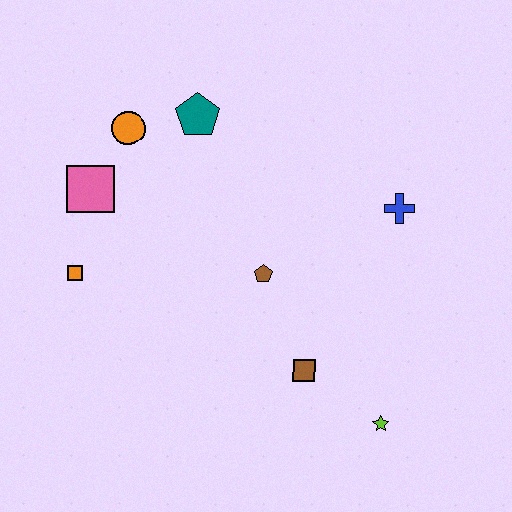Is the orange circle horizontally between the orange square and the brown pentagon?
Yes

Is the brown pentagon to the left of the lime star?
Yes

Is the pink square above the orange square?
Yes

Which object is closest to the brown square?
The lime star is closest to the brown square.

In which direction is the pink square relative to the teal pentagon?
The pink square is to the left of the teal pentagon.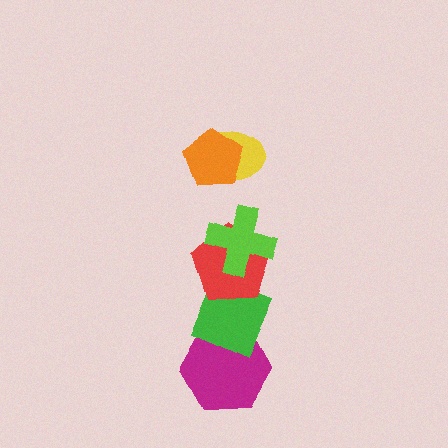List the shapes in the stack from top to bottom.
From top to bottom: the orange pentagon, the yellow ellipse, the lime cross, the red pentagon, the green diamond, the magenta hexagon.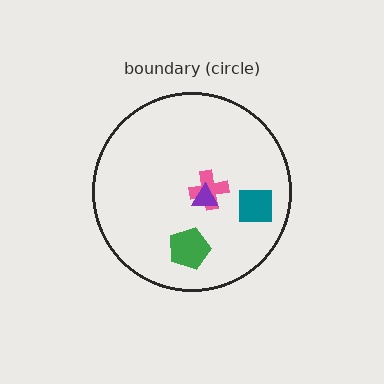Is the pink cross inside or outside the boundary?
Inside.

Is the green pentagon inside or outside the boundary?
Inside.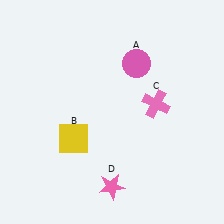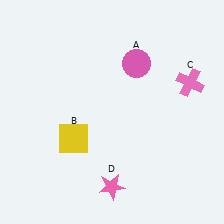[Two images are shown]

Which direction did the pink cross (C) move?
The pink cross (C) moved right.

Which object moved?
The pink cross (C) moved right.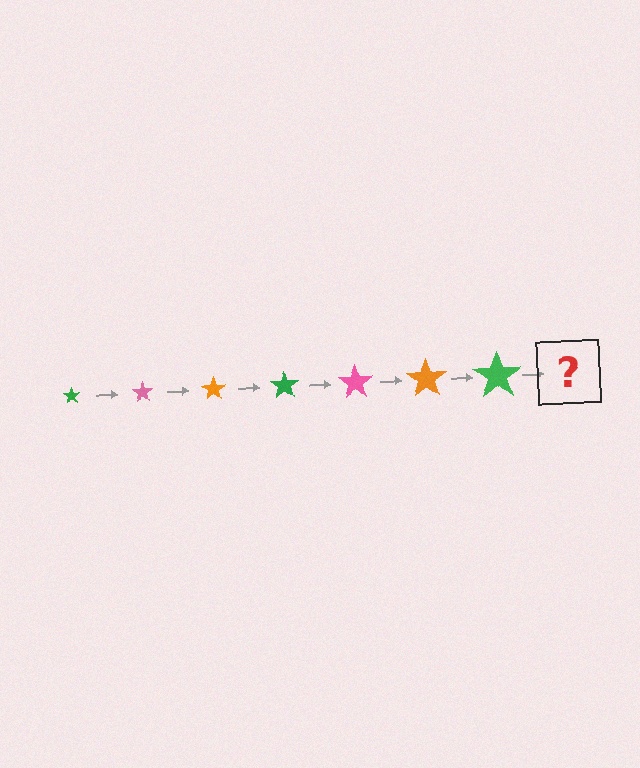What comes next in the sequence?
The next element should be a pink star, larger than the previous one.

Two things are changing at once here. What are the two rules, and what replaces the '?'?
The two rules are that the star grows larger each step and the color cycles through green, pink, and orange. The '?' should be a pink star, larger than the previous one.